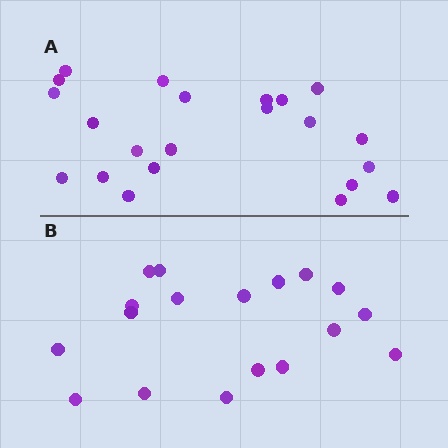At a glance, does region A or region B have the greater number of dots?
Region A (the top region) has more dots.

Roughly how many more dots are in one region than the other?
Region A has about 4 more dots than region B.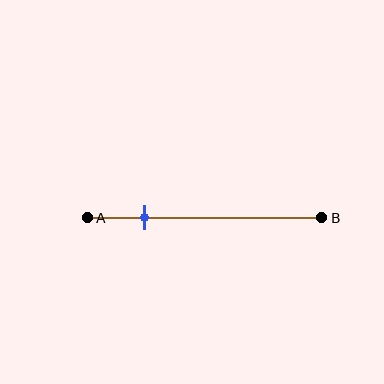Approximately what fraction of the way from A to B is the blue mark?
The blue mark is approximately 25% of the way from A to B.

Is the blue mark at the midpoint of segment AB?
No, the mark is at about 25% from A, not at the 50% midpoint.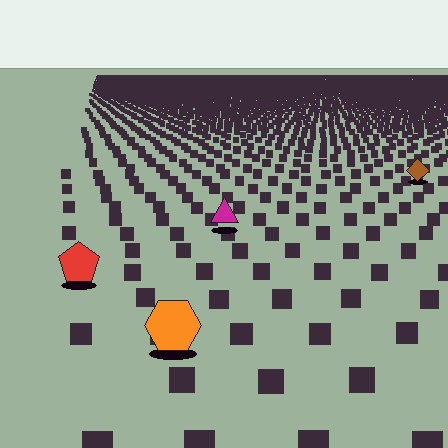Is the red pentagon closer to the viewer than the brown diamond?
Yes. The red pentagon is closer — you can tell from the texture gradient: the ground texture is coarser near it.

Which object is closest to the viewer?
The orange hexagon is closest. The texture marks near it are larger and more spread out.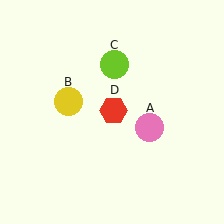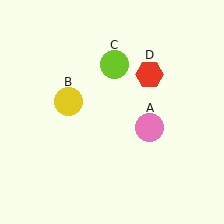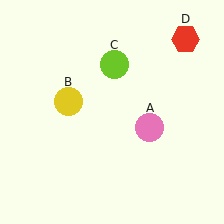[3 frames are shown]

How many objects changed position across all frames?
1 object changed position: red hexagon (object D).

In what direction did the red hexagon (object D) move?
The red hexagon (object D) moved up and to the right.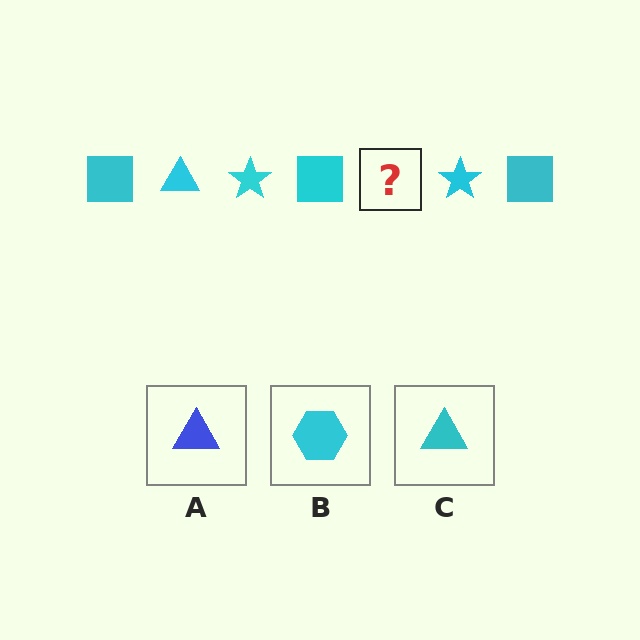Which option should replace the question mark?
Option C.